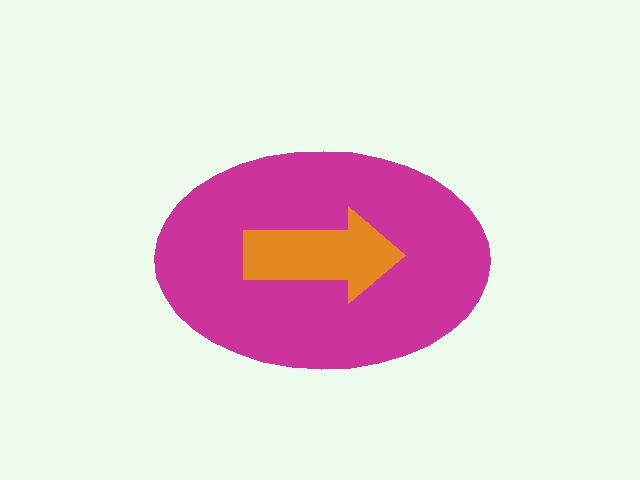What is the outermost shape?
The magenta ellipse.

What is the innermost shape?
The orange arrow.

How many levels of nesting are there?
2.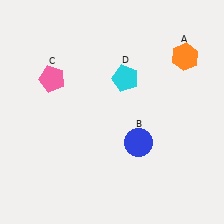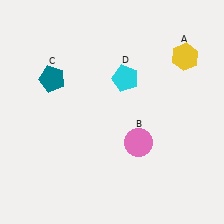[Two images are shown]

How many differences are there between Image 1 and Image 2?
There are 3 differences between the two images.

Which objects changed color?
A changed from orange to yellow. B changed from blue to pink. C changed from pink to teal.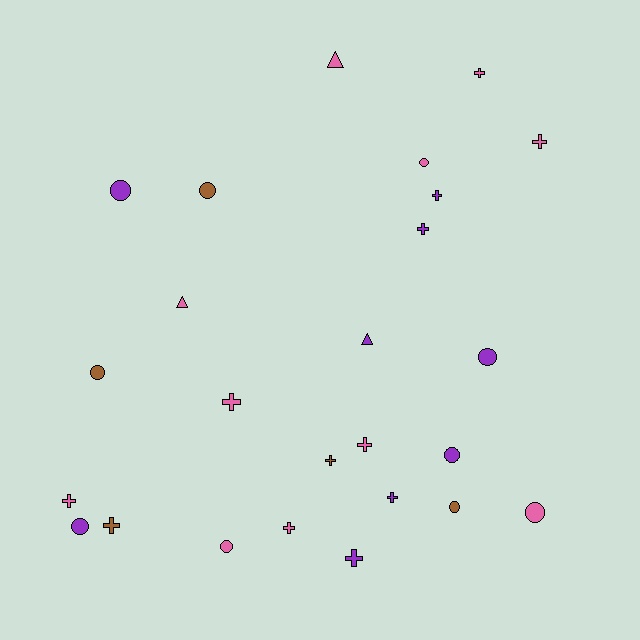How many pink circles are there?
There are 3 pink circles.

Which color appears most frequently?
Pink, with 11 objects.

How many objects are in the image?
There are 25 objects.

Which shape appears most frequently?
Cross, with 12 objects.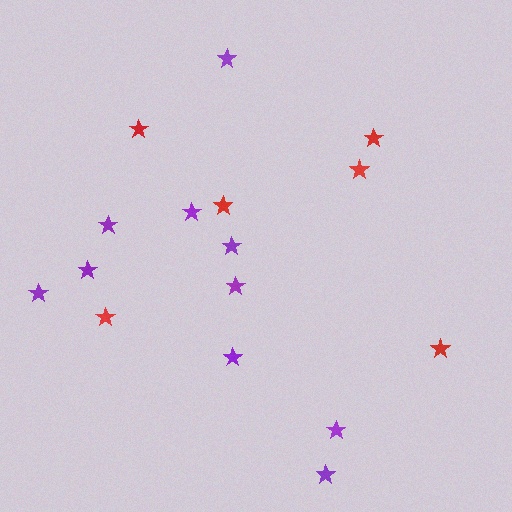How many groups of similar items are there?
There are 2 groups: one group of purple stars (10) and one group of red stars (6).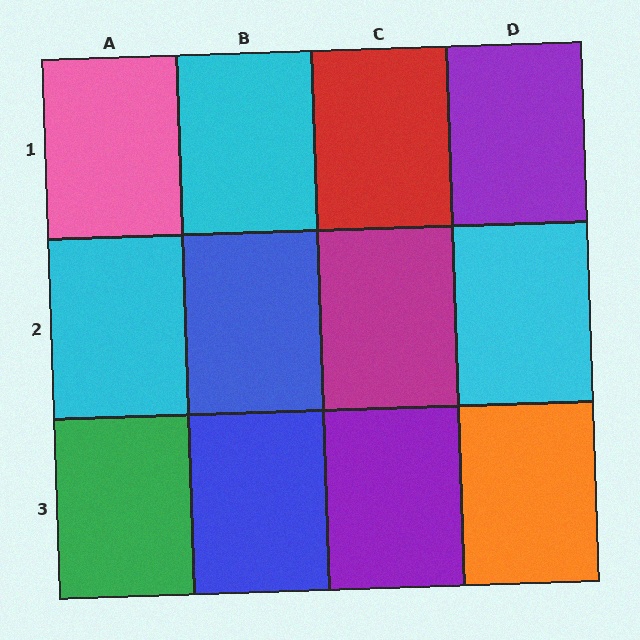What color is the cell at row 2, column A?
Cyan.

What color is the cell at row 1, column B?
Cyan.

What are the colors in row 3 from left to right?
Green, blue, purple, orange.